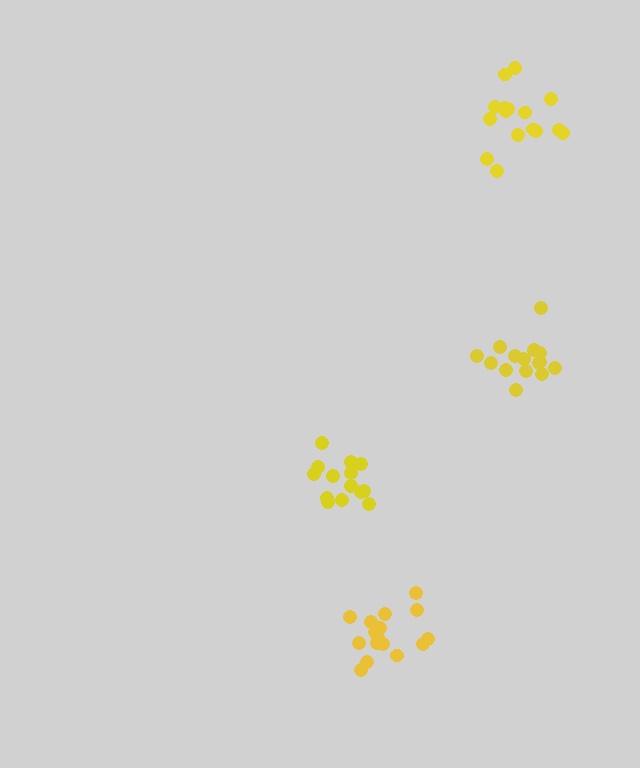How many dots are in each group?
Group 1: 15 dots, Group 2: 16 dots, Group 3: 17 dots, Group 4: 14 dots (62 total).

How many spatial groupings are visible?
There are 4 spatial groupings.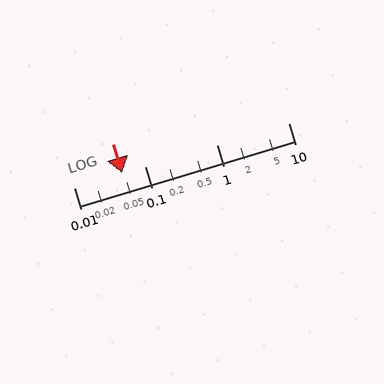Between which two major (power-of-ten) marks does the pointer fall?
The pointer is between 0.01 and 0.1.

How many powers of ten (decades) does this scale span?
The scale spans 3 decades, from 0.01 to 10.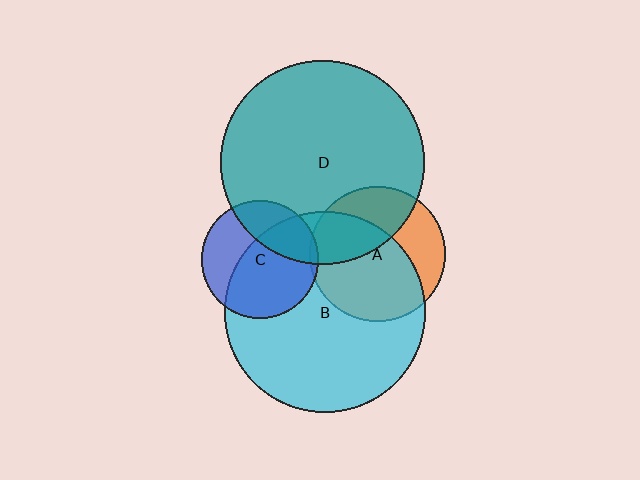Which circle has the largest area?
Circle D (teal).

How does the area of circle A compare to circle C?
Approximately 1.3 times.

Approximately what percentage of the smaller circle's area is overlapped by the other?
Approximately 15%.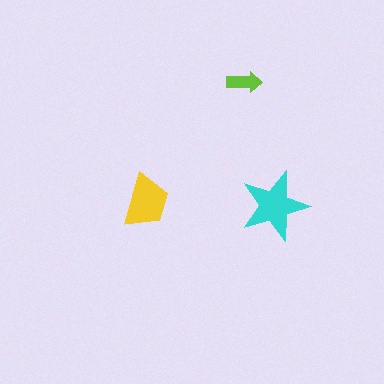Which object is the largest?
The cyan star.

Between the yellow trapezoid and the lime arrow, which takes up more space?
The yellow trapezoid.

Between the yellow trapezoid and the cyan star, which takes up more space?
The cyan star.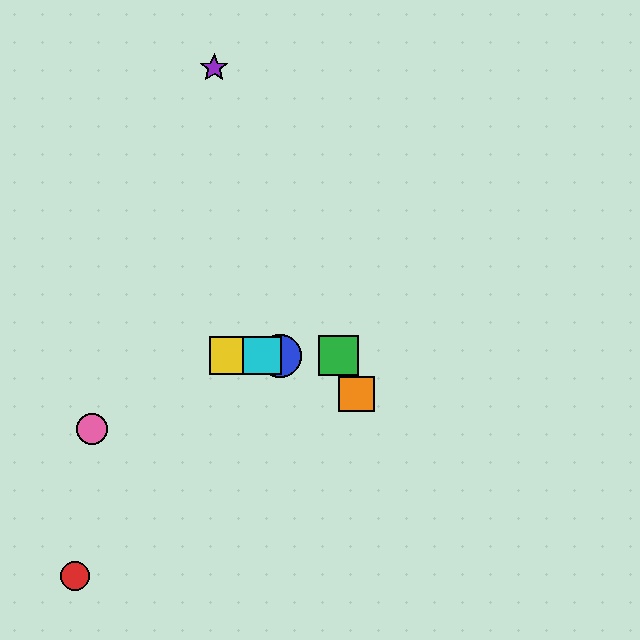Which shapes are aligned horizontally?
The blue circle, the green square, the yellow square, the cyan square are aligned horizontally.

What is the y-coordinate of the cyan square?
The cyan square is at y≈356.